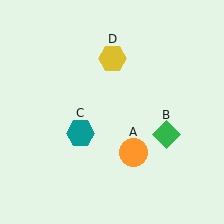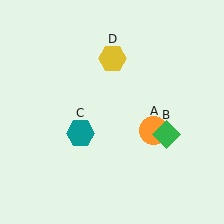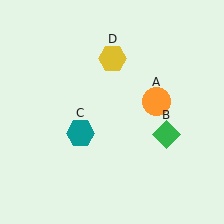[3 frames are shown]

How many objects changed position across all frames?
1 object changed position: orange circle (object A).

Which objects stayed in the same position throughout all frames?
Green diamond (object B) and teal hexagon (object C) and yellow hexagon (object D) remained stationary.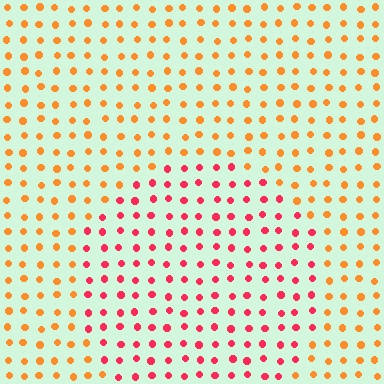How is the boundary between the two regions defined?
The boundary is defined purely by a slight shift in hue (about 41 degrees). Spacing, size, and orientation are identical on both sides.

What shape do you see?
I see a circle.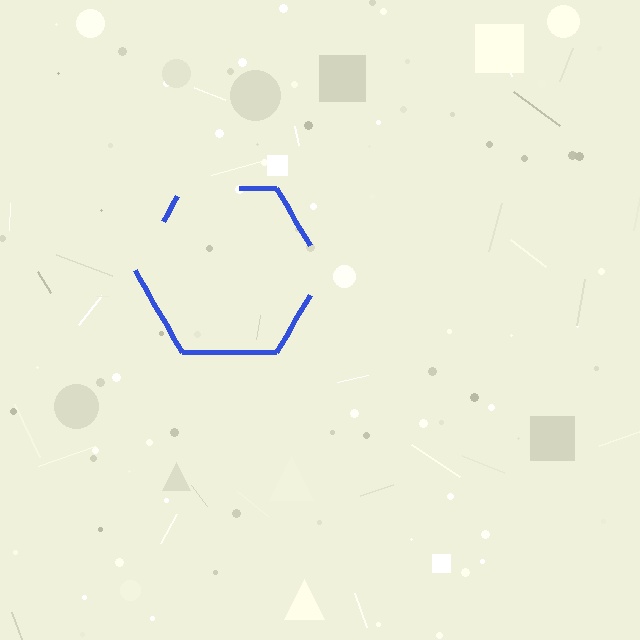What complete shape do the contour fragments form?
The contour fragments form a hexagon.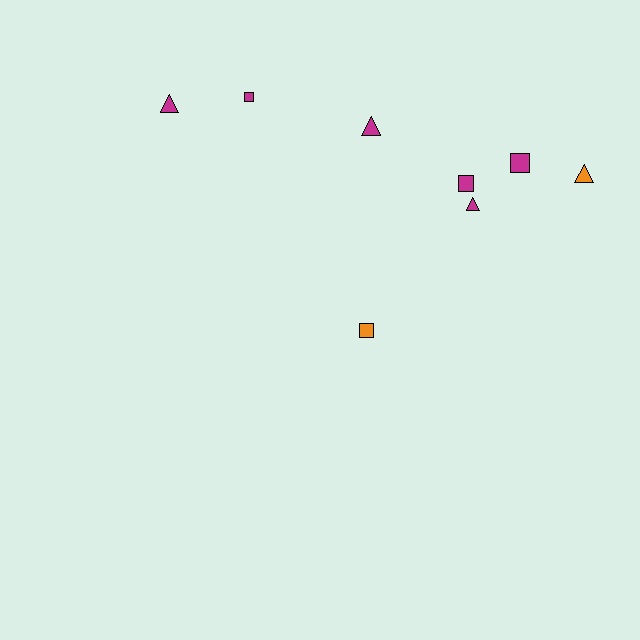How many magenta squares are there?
There are 3 magenta squares.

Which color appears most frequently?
Magenta, with 6 objects.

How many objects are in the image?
There are 8 objects.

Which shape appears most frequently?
Triangle, with 4 objects.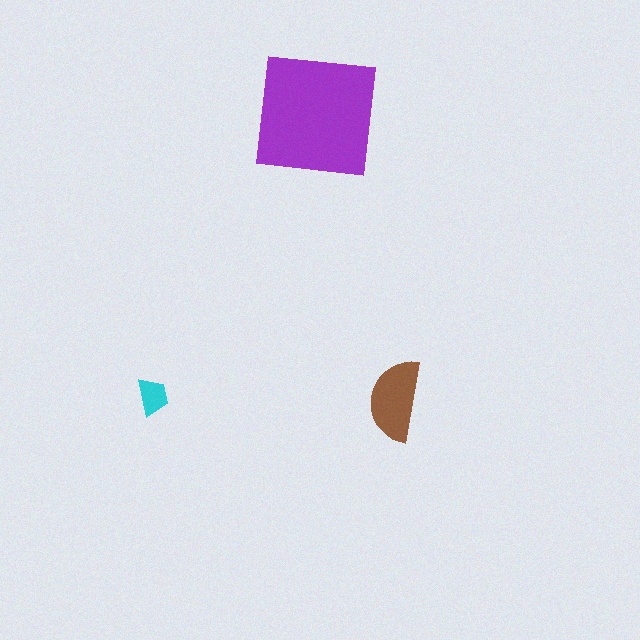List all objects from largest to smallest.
The purple square, the brown semicircle, the cyan trapezoid.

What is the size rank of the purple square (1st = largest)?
1st.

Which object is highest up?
The purple square is topmost.